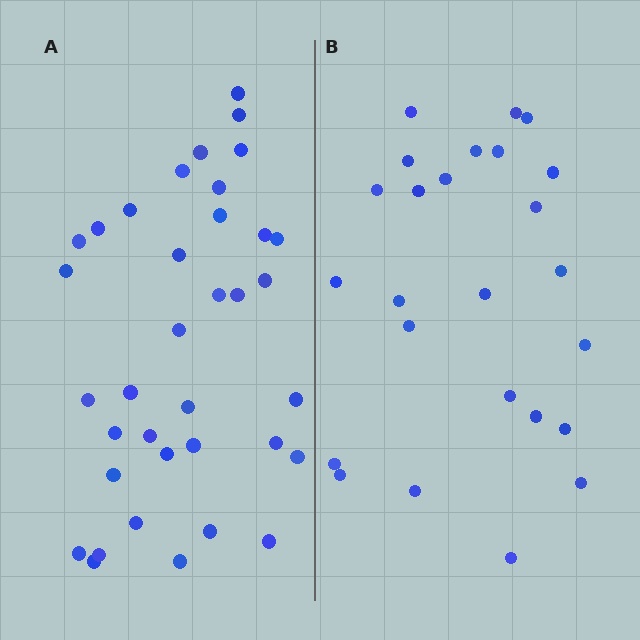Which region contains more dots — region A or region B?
Region A (the left region) has more dots.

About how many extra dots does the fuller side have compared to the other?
Region A has roughly 12 or so more dots than region B.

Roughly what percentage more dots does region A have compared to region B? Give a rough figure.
About 45% more.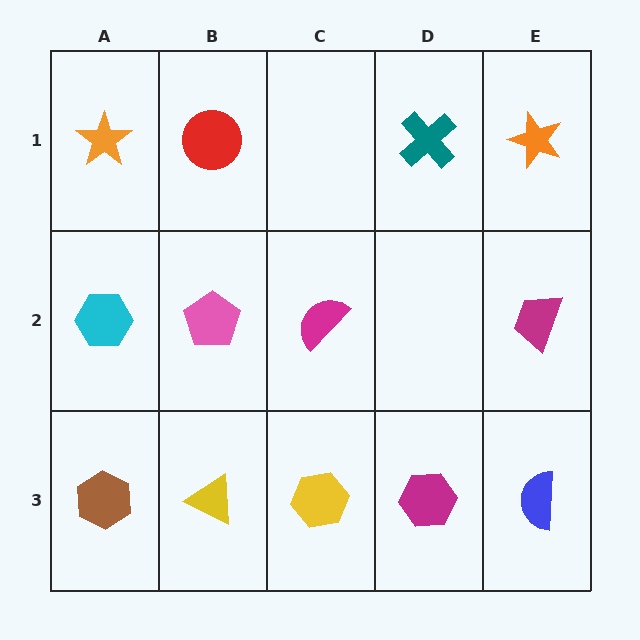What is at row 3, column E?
A blue semicircle.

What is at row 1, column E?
An orange star.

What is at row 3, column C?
A yellow hexagon.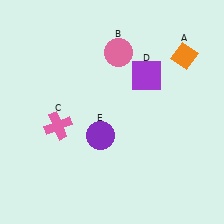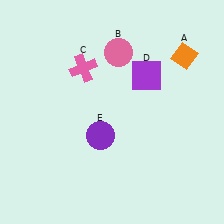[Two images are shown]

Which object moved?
The pink cross (C) moved up.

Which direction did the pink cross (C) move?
The pink cross (C) moved up.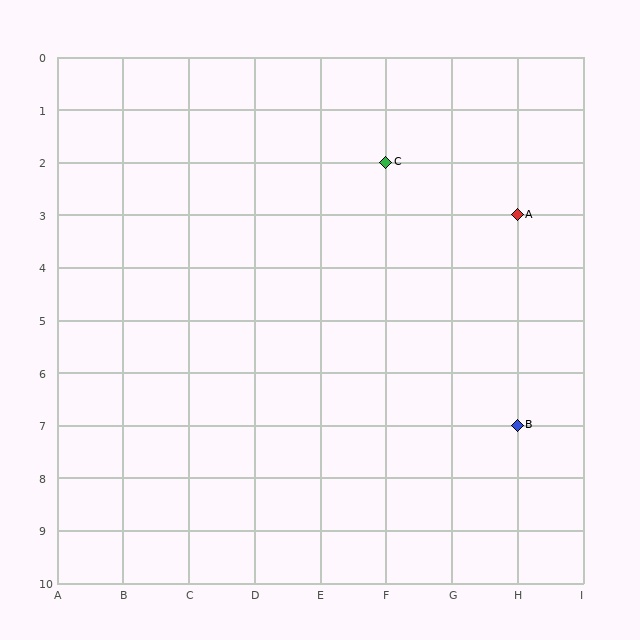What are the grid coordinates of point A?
Point A is at grid coordinates (H, 3).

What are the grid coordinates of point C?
Point C is at grid coordinates (F, 2).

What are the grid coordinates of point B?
Point B is at grid coordinates (H, 7).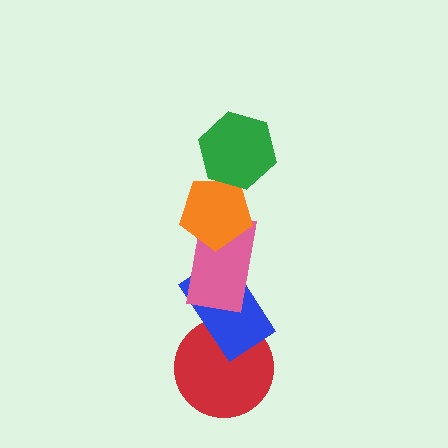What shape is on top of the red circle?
The blue rectangle is on top of the red circle.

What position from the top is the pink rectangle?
The pink rectangle is 3rd from the top.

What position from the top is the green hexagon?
The green hexagon is 1st from the top.